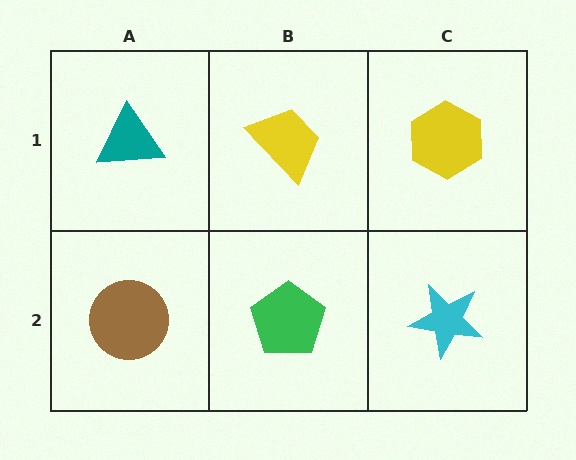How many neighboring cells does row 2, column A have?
2.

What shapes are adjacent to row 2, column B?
A yellow trapezoid (row 1, column B), a brown circle (row 2, column A), a cyan star (row 2, column C).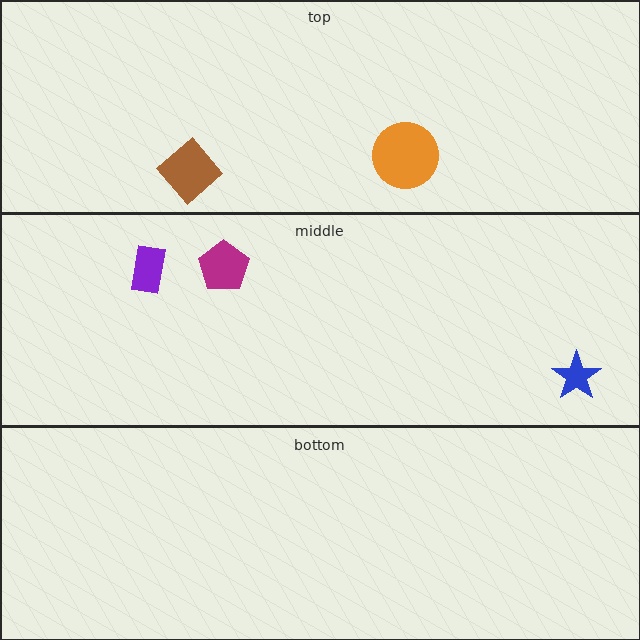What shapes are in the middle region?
The blue star, the purple rectangle, the magenta pentagon.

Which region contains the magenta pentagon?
The middle region.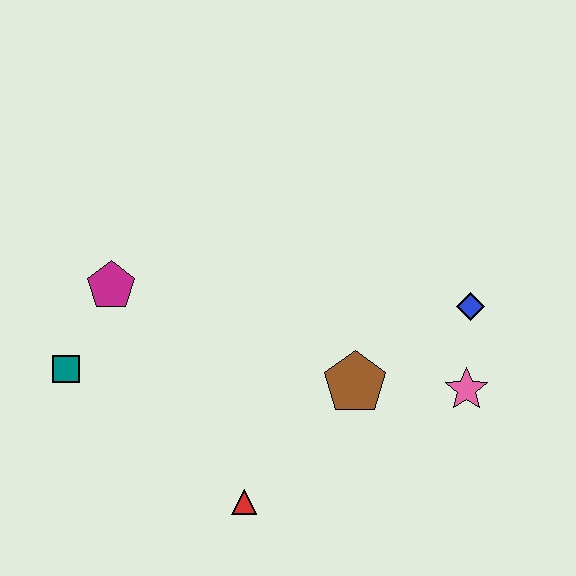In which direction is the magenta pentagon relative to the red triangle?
The magenta pentagon is above the red triangle.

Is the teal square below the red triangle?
No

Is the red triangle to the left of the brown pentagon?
Yes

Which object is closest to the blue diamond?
The pink star is closest to the blue diamond.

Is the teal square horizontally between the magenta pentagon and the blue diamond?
No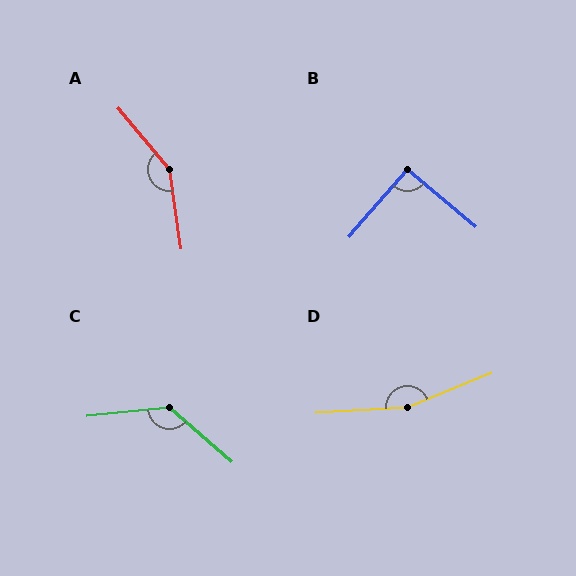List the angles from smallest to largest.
B (91°), C (133°), A (148°), D (161°).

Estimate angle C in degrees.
Approximately 133 degrees.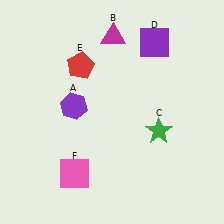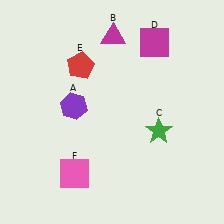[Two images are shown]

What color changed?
The square (D) changed from purple in Image 1 to magenta in Image 2.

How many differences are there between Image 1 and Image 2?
There is 1 difference between the two images.